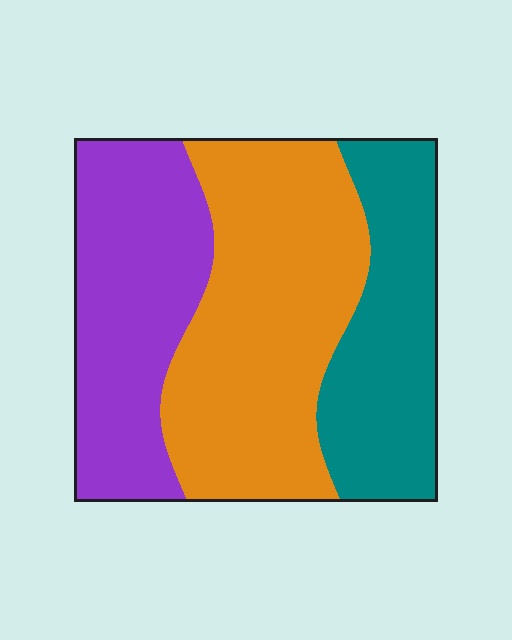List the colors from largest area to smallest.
From largest to smallest: orange, purple, teal.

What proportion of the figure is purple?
Purple covers 31% of the figure.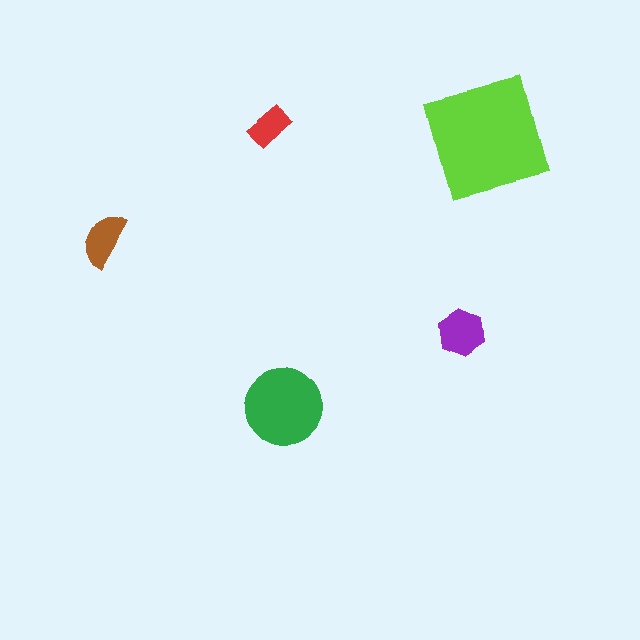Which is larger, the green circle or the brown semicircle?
The green circle.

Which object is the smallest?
The red rectangle.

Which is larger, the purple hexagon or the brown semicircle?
The purple hexagon.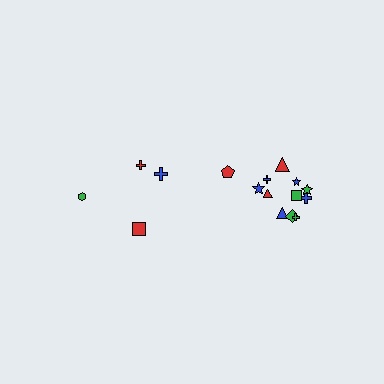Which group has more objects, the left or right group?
The right group.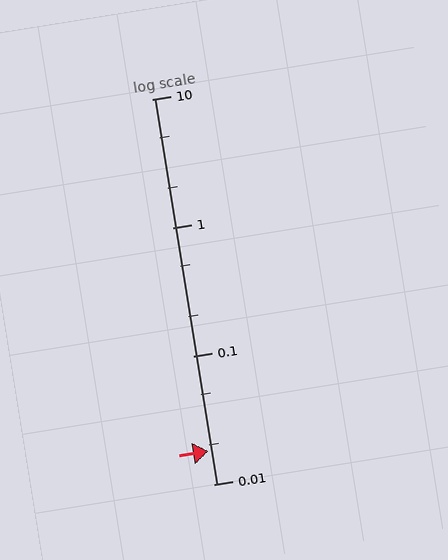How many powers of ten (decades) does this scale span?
The scale spans 3 decades, from 0.01 to 10.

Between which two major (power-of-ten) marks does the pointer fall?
The pointer is between 0.01 and 0.1.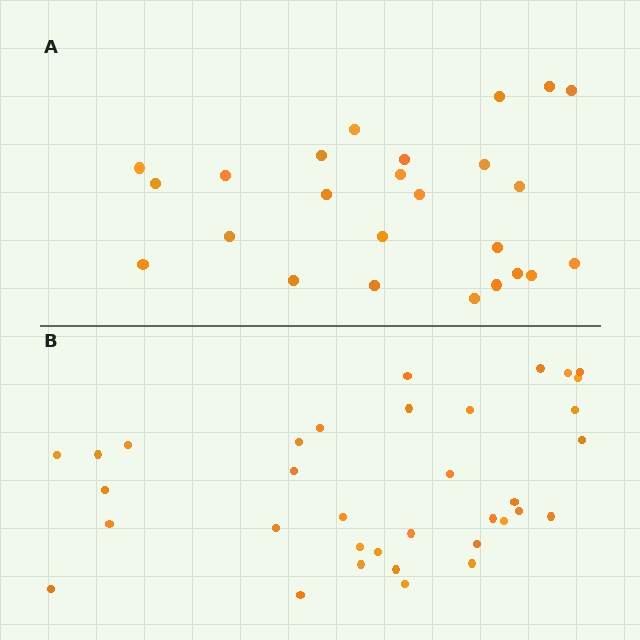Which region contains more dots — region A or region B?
Region B (the bottom region) has more dots.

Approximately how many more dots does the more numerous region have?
Region B has roughly 10 or so more dots than region A.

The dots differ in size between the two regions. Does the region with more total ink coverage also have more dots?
No. Region A has more total ink coverage because its dots are larger, but region B actually contains more individual dots. Total area can be misleading — the number of items is what matters here.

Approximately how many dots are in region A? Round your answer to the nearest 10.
About 20 dots. (The exact count is 25, which rounds to 20.)